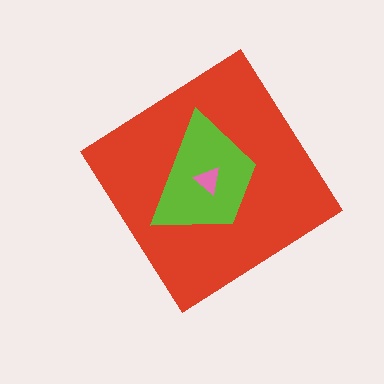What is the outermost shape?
The red diamond.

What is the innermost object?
The pink triangle.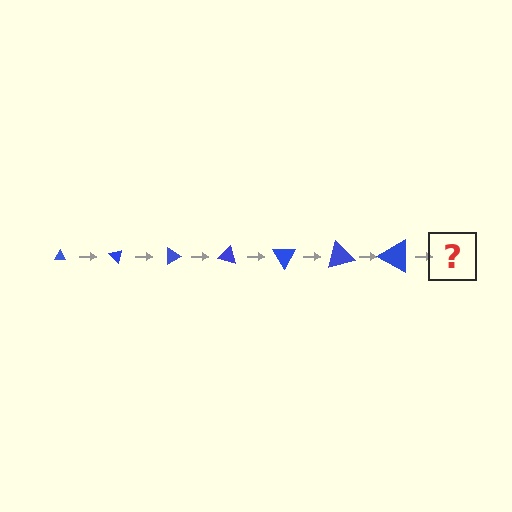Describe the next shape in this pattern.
It should be a triangle, larger than the previous one and rotated 315 degrees from the start.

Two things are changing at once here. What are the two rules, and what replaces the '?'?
The two rules are that the triangle grows larger each step and it rotates 45 degrees each step. The '?' should be a triangle, larger than the previous one and rotated 315 degrees from the start.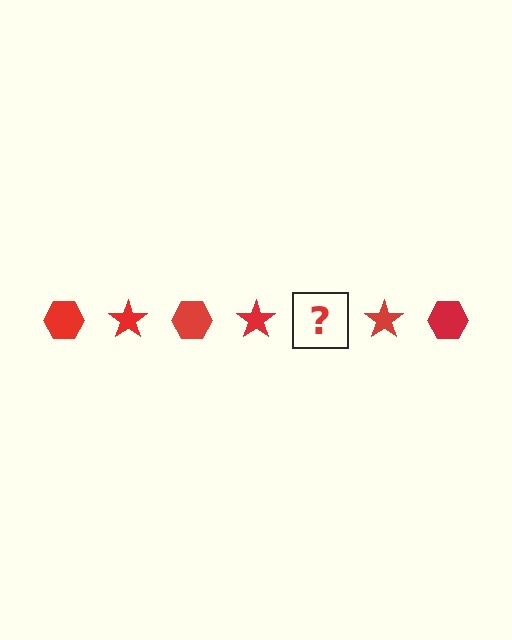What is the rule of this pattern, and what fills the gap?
The rule is that the pattern cycles through hexagon, star shapes in red. The gap should be filled with a red hexagon.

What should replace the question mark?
The question mark should be replaced with a red hexagon.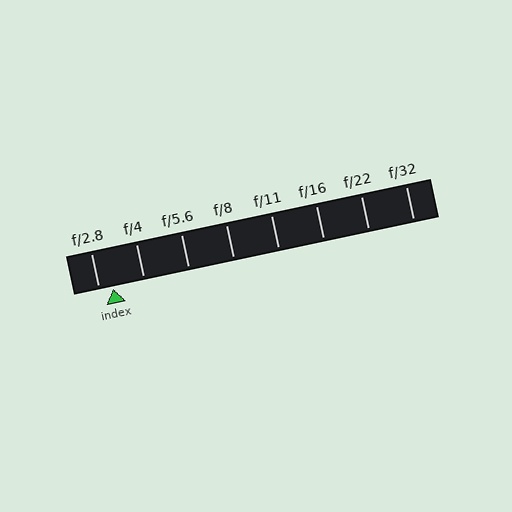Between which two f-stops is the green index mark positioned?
The index mark is between f/2.8 and f/4.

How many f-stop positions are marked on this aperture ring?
There are 8 f-stop positions marked.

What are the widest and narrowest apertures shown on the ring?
The widest aperture shown is f/2.8 and the narrowest is f/32.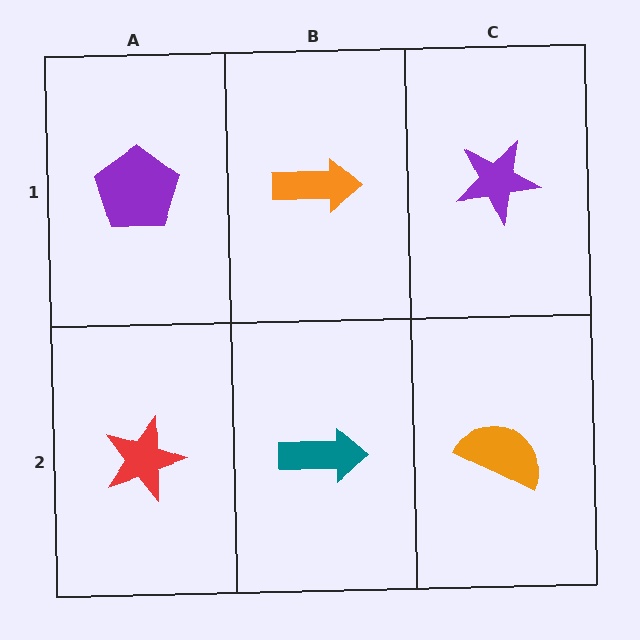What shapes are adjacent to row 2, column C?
A purple star (row 1, column C), a teal arrow (row 2, column B).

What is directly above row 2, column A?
A purple pentagon.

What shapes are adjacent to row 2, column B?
An orange arrow (row 1, column B), a red star (row 2, column A), an orange semicircle (row 2, column C).